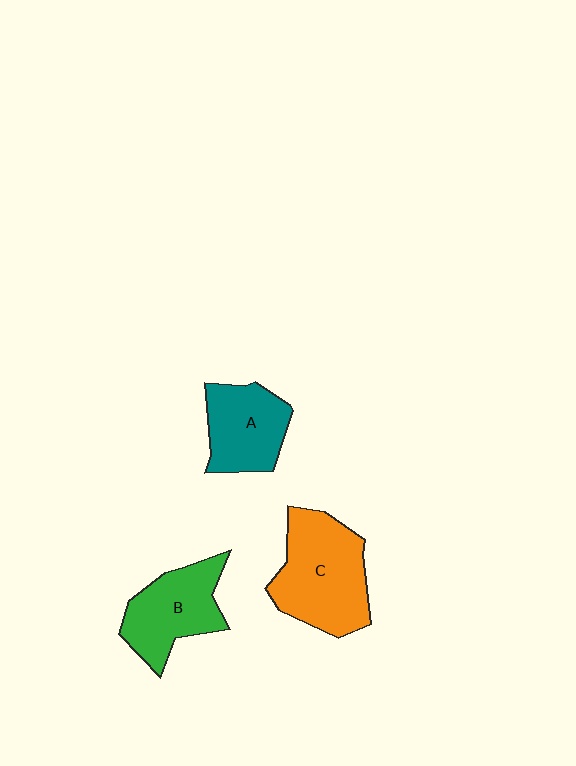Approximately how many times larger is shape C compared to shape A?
Approximately 1.5 times.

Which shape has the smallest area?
Shape A (teal).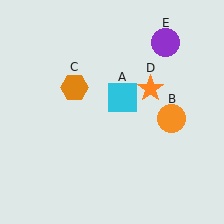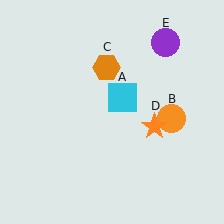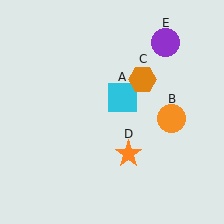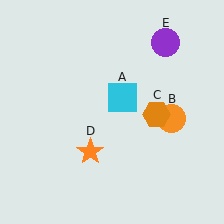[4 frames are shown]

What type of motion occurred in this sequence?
The orange hexagon (object C), orange star (object D) rotated clockwise around the center of the scene.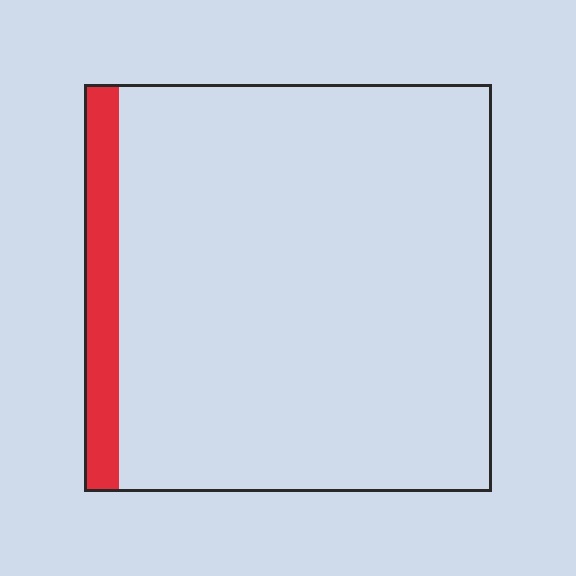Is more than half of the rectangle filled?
No.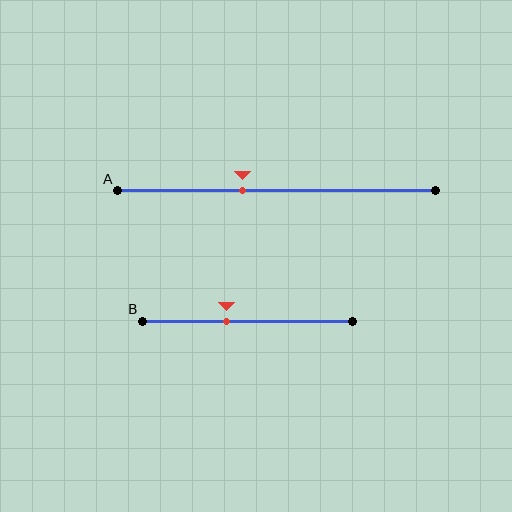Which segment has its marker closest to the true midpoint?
Segment B has its marker closest to the true midpoint.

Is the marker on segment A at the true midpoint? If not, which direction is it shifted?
No, the marker on segment A is shifted to the left by about 11% of the segment length.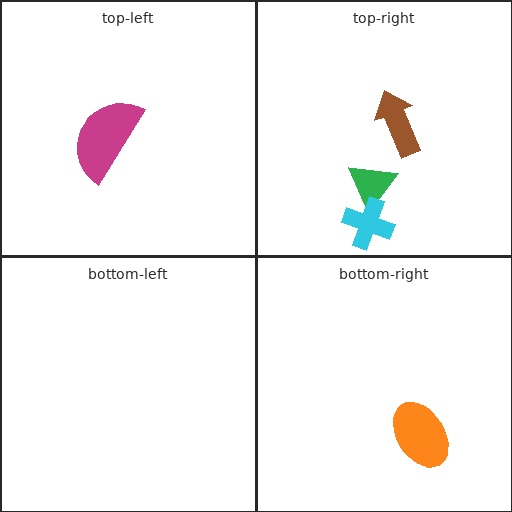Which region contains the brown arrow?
The top-right region.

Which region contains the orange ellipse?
The bottom-right region.